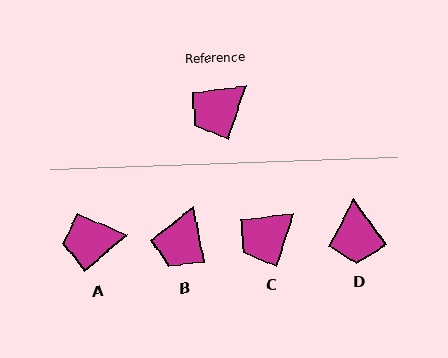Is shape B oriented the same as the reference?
No, it is off by about 30 degrees.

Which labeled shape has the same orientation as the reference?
C.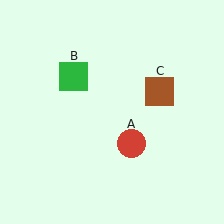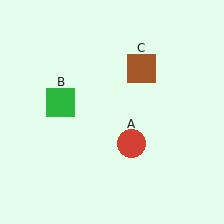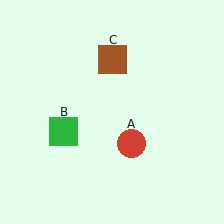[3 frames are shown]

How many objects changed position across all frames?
2 objects changed position: green square (object B), brown square (object C).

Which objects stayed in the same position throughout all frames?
Red circle (object A) remained stationary.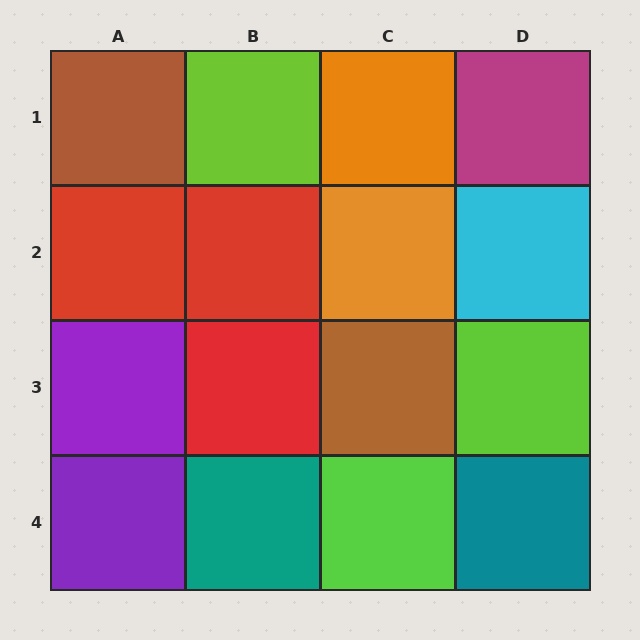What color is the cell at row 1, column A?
Brown.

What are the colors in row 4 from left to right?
Purple, teal, lime, teal.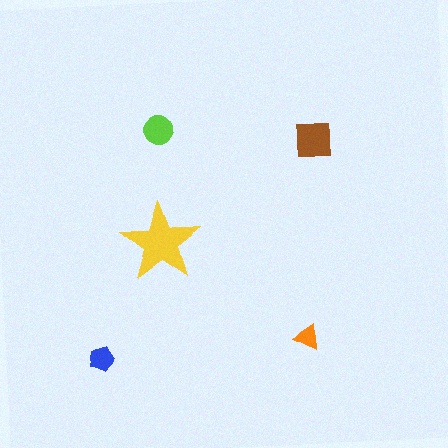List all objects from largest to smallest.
The yellow star, the brown square, the lime circle, the blue pentagon, the orange triangle.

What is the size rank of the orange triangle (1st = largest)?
5th.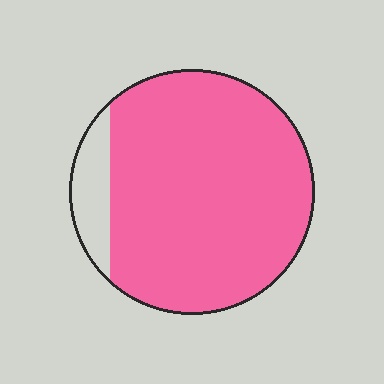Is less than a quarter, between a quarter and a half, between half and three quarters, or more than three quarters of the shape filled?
More than three quarters.